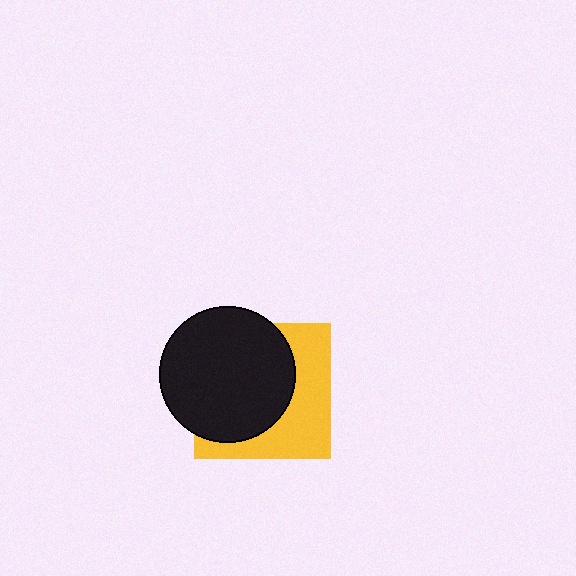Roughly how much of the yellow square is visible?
A small part of it is visible (roughly 43%).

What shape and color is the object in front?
The object in front is a black circle.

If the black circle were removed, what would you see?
You would see the complete yellow square.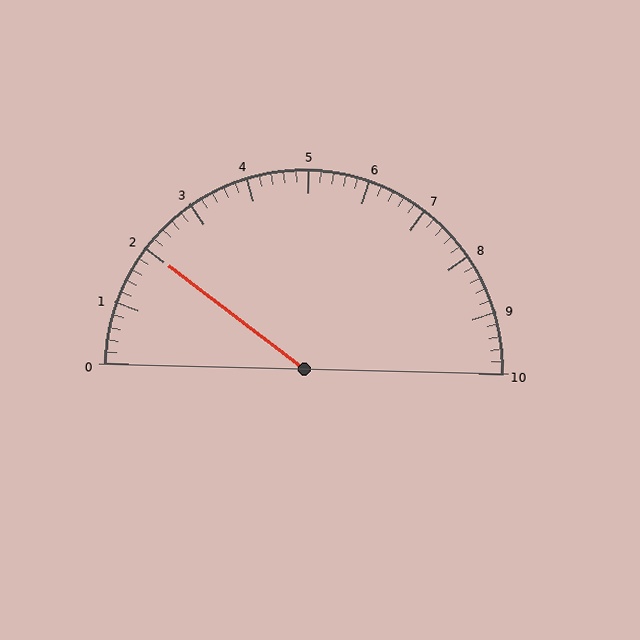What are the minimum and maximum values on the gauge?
The gauge ranges from 0 to 10.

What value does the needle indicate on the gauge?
The needle indicates approximately 2.0.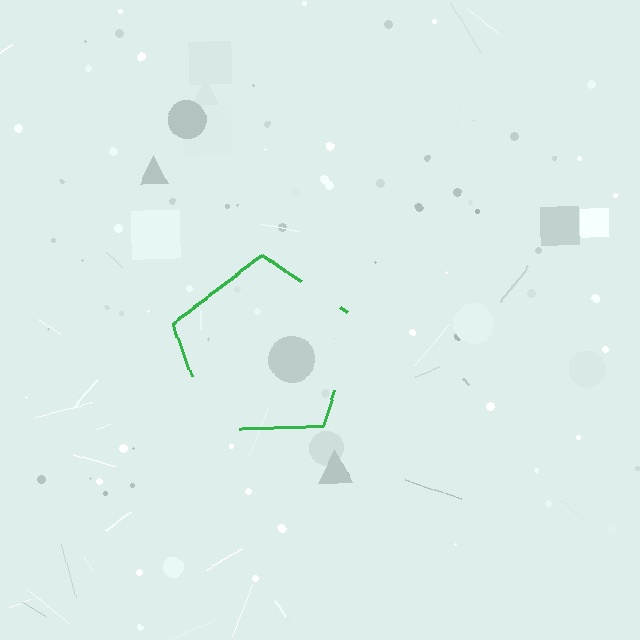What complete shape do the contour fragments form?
The contour fragments form a pentagon.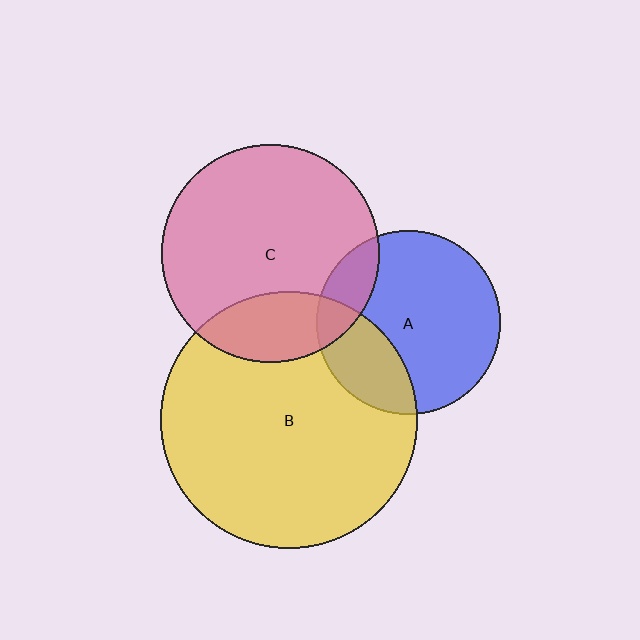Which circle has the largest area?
Circle B (yellow).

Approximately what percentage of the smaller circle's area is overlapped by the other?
Approximately 20%.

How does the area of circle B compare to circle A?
Approximately 1.9 times.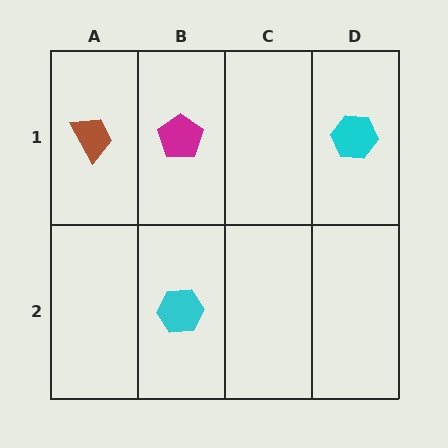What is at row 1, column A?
A brown trapezoid.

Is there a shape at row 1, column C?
No, that cell is empty.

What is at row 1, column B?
A magenta pentagon.